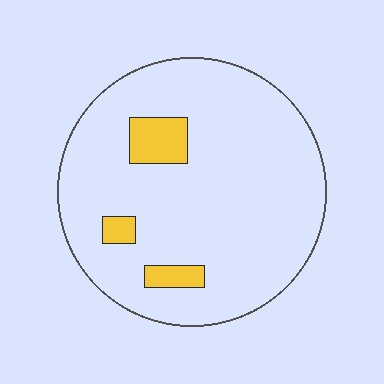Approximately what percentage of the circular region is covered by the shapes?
Approximately 10%.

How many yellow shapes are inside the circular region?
3.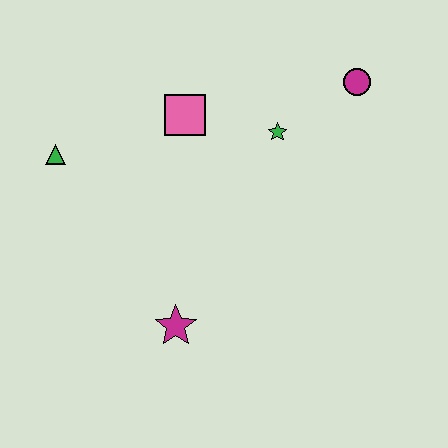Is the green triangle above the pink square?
No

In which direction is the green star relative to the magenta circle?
The green star is to the left of the magenta circle.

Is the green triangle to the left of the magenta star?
Yes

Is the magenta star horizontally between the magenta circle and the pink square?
No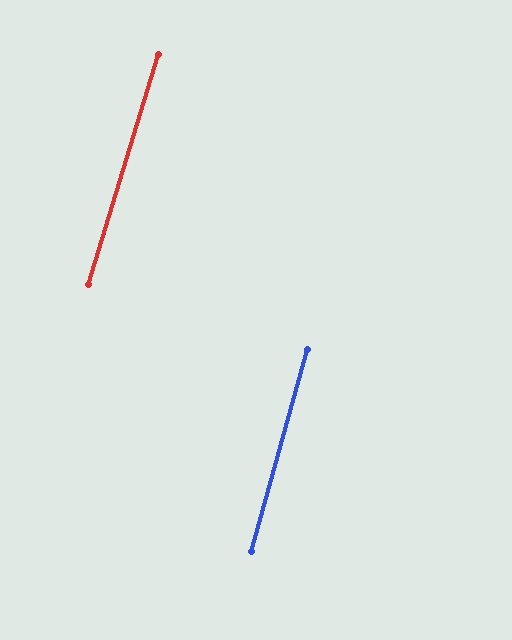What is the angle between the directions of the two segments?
Approximately 1 degree.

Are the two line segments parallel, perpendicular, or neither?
Parallel — their directions differ by only 1.4°.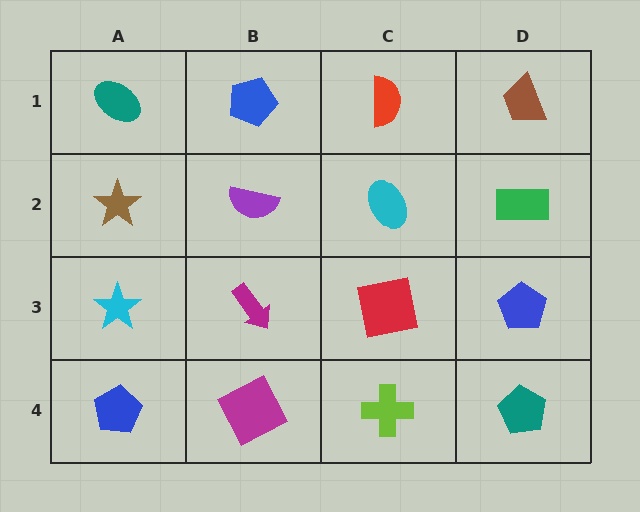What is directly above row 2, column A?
A teal ellipse.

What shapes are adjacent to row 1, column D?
A green rectangle (row 2, column D), a red semicircle (row 1, column C).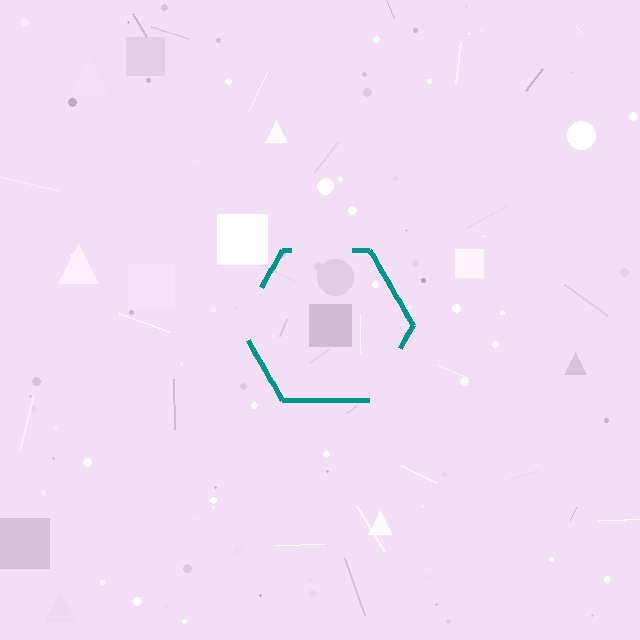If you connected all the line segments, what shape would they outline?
They would outline a hexagon.